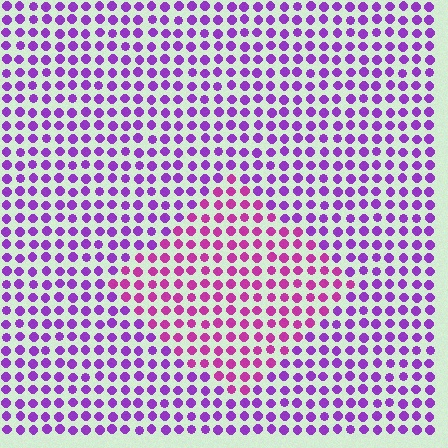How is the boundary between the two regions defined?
The boundary is defined purely by a slight shift in hue (about 33 degrees). Spacing, size, and orientation are identical on both sides.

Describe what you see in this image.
The image is filled with small purple elements in a uniform arrangement. A diamond-shaped region is visible where the elements are tinted to a slightly different hue, forming a subtle color boundary.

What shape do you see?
I see a diamond.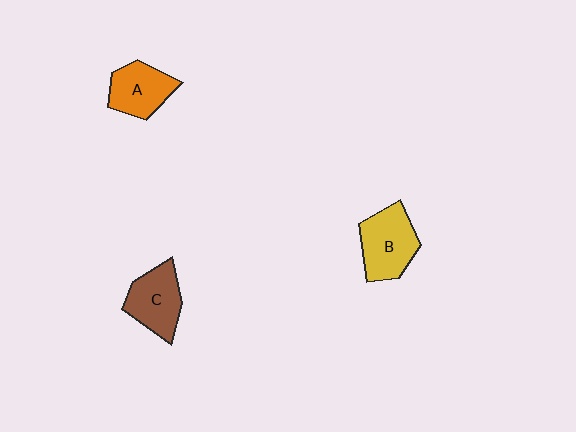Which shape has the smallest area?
Shape A (orange).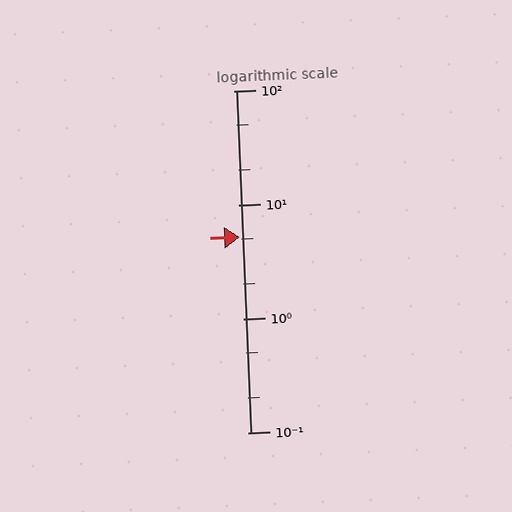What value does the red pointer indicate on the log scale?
The pointer indicates approximately 5.2.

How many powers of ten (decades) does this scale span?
The scale spans 3 decades, from 0.1 to 100.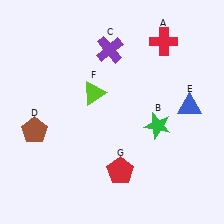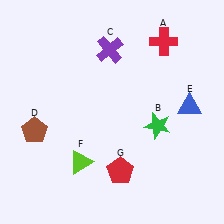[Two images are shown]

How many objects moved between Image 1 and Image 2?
1 object moved between the two images.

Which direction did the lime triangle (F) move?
The lime triangle (F) moved down.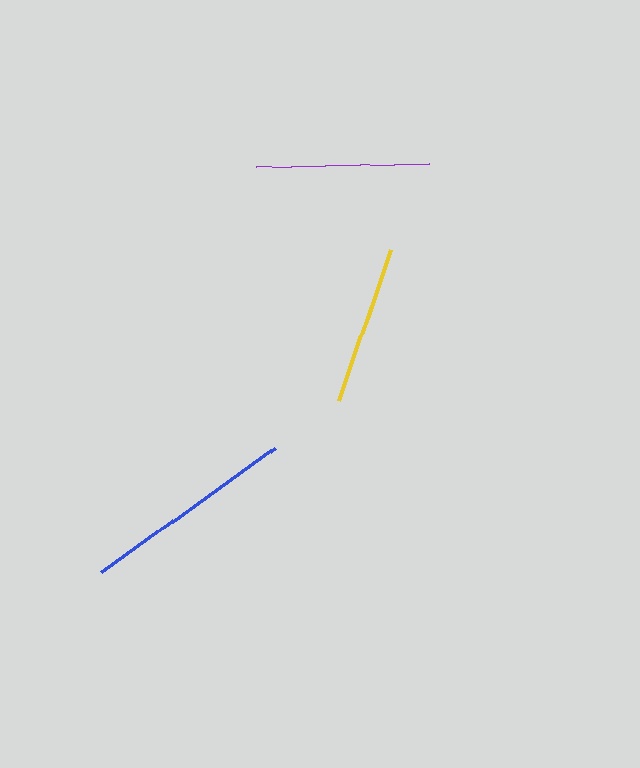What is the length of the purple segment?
The purple segment is approximately 174 pixels long.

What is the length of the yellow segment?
The yellow segment is approximately 160 pixels long.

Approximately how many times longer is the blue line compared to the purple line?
The blue line is approximately 1.2 times the length of the purple line.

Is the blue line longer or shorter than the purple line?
The blue line is longer than the purple line.